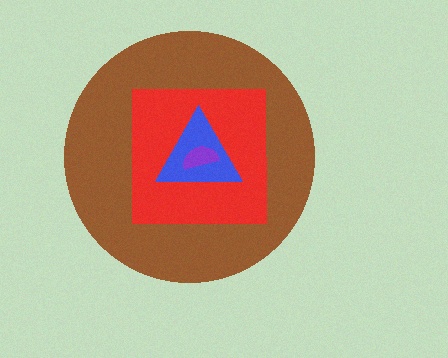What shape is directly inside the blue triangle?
The purple semicircle.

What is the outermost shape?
The brown circle.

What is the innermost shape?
The purple semicircle.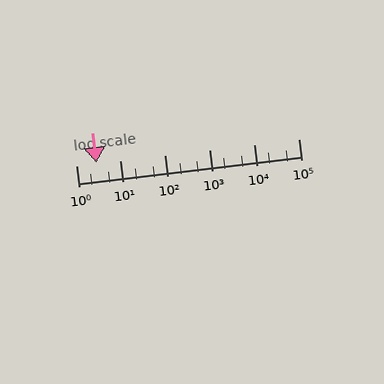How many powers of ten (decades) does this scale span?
The scale spans 5 decades, from 1 to 100000.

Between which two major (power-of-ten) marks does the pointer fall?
The pointer is between 1 and 10.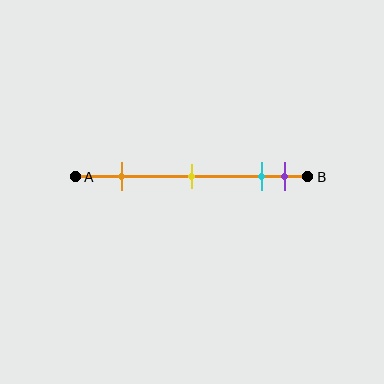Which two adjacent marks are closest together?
The cyan and purple marks are the closest adjacent pair.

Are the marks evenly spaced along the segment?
No, the marks are not evenly spaced.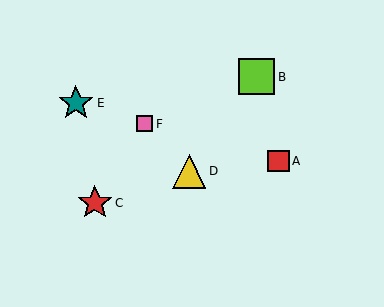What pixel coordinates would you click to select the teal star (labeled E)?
Click at (76, 103) to select the teal star E.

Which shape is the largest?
The lime square (labeled B) is the largest.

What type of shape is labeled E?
Shape E is a teal star.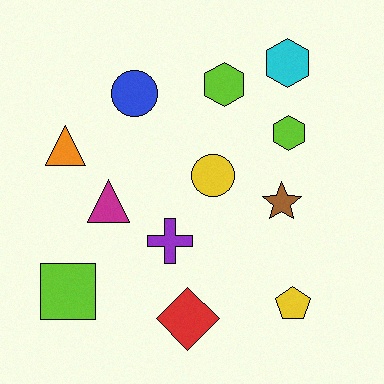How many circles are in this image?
There are 2 circles.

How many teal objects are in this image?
There are no teal objects.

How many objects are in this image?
There are 12 objects.